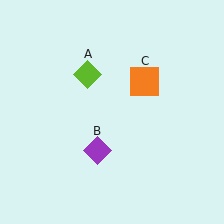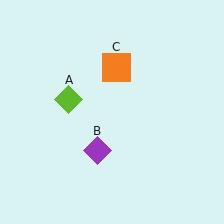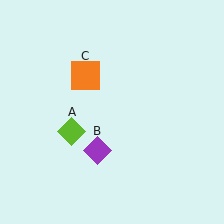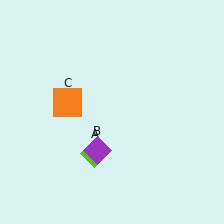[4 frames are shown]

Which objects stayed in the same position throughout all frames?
Purple diamond (object B) remained stationary.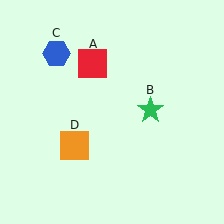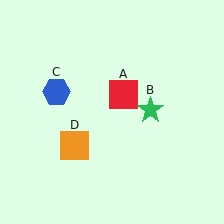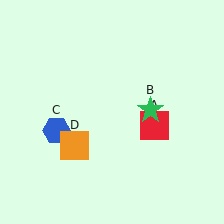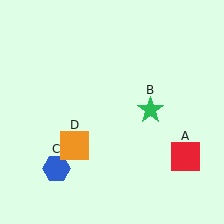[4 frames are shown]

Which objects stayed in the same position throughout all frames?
Green star (object B) and orange square (object D) remained stationary.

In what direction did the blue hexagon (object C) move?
The blue hexagon (object C) moved down.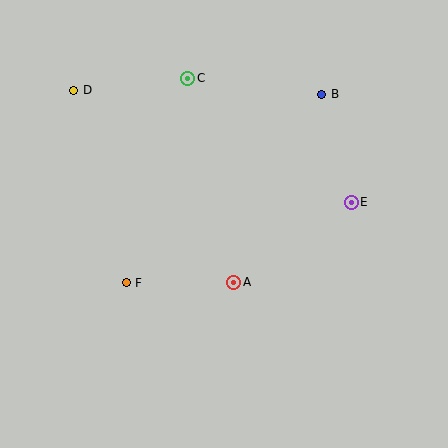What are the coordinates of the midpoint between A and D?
The midpoint between A and D is at (154, 186).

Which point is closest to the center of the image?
Point A at (234, 282) is closest to the center.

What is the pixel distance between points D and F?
The distance between D and F is 200 pixels.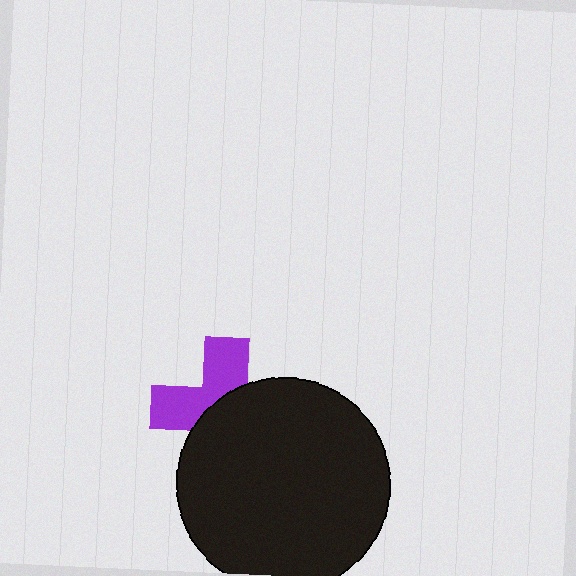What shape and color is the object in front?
The object in front is a black circle.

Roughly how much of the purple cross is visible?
A small part of it is visible (roughly 44%).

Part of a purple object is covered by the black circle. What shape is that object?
It is a cross.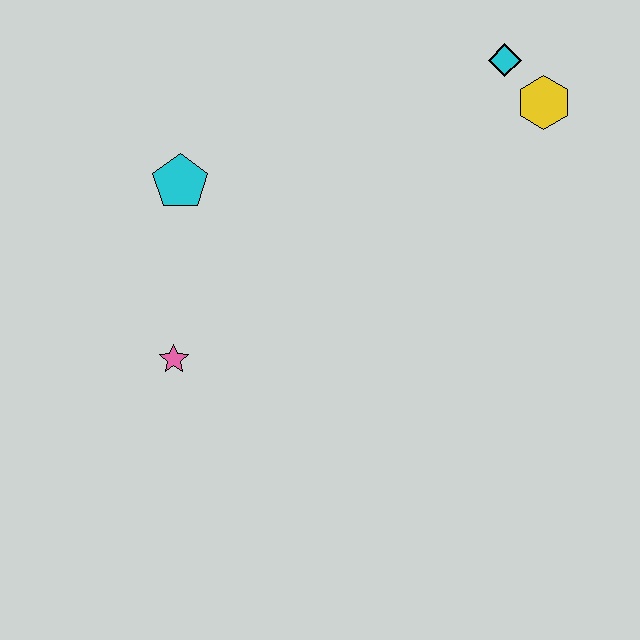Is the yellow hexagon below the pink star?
No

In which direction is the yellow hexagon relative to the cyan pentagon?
The yellow hexagon is to the right of the cyan pentagon.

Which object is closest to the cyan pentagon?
The pink star is closest to the cyan pentagon.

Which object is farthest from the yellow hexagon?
The pink star is farthest from the yellow hexagon.